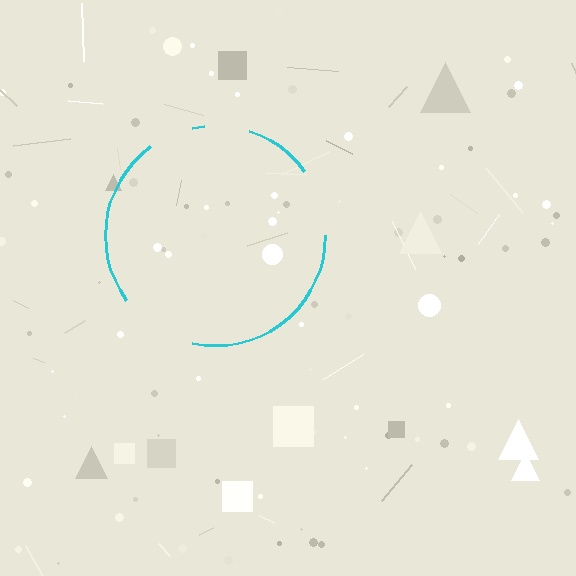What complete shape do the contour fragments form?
The contour fragments form a circle.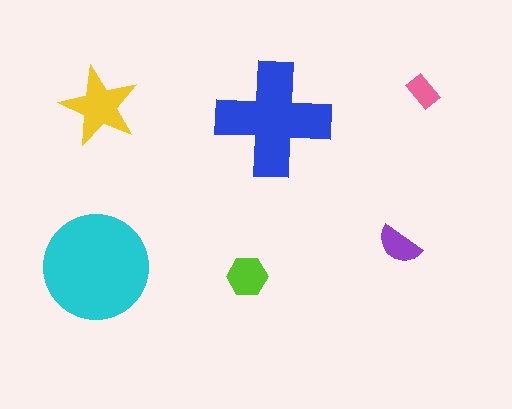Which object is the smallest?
The pink rectangle.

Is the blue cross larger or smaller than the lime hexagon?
Larger.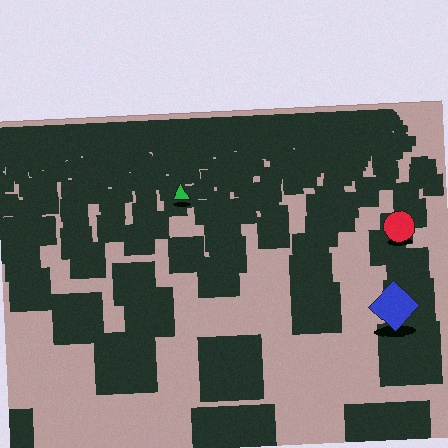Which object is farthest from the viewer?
The green triangle is farthest from the viewer. It appears smaller and the ground texture around it is denser.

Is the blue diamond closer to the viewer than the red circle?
Yes. The blue diamond is closer — you can tell from the texture gradient: the ground texture is coarser near it.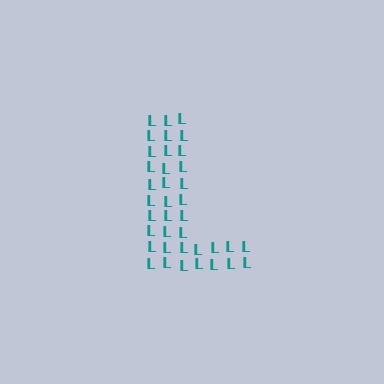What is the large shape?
The large shape is the letter L.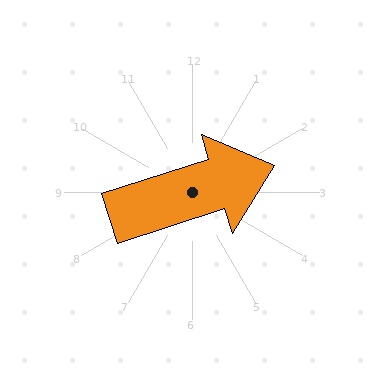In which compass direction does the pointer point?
East.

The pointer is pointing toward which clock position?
Roughly 2 o'clock.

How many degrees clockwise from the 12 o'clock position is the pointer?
Approximately 72 degrees.